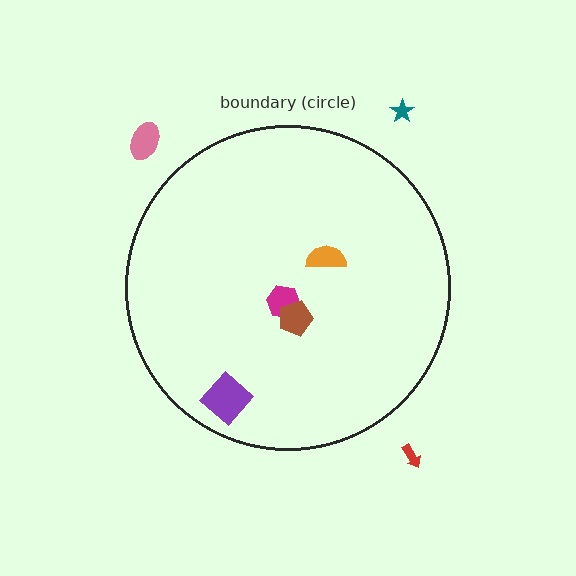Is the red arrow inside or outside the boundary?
Outside.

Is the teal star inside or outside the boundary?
Outside.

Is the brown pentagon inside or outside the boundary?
Inside.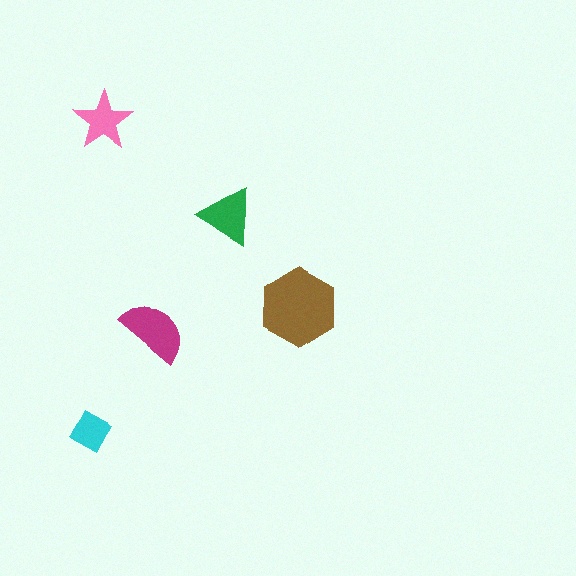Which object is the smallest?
The cyan diamond.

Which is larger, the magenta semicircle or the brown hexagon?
The brown hexagon.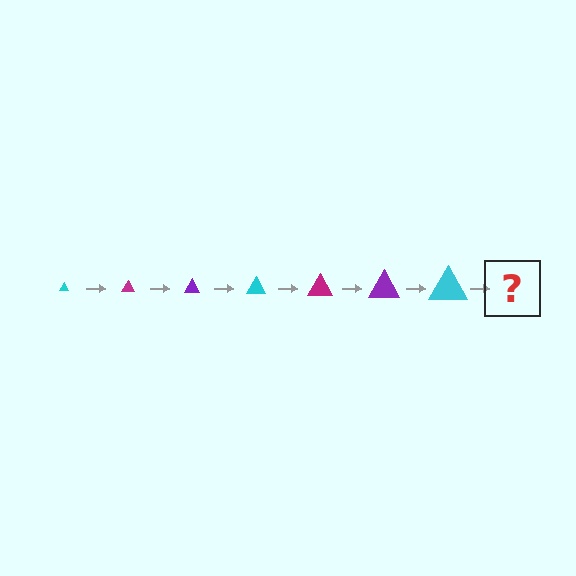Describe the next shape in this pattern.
It should be a magenta triangle, larger than the previous one.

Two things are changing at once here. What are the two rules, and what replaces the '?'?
The two rules are that the triangle grows larger each step and the color cycles through cyan, magenta, and purple. The '?' should be a magenta triangle, larger than the previous one.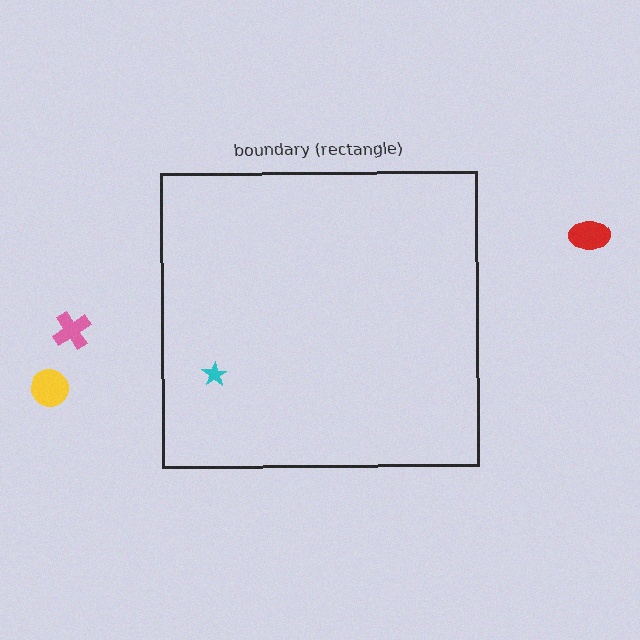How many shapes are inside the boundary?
1 inside, 3 outside.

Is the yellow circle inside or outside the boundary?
Outside.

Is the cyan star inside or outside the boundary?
Inside.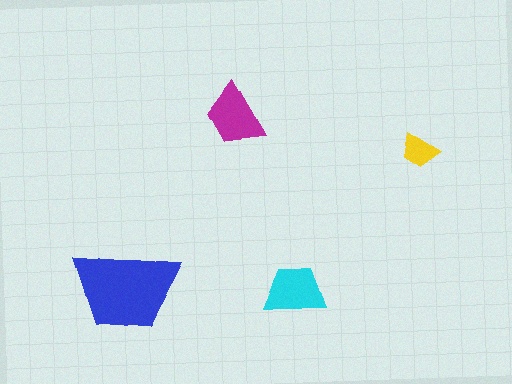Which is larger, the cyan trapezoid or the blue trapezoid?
The blue one.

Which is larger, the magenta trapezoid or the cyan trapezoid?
The magenta one.